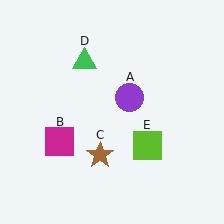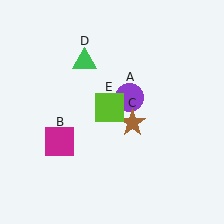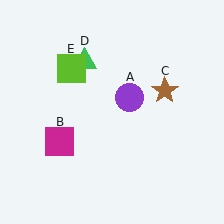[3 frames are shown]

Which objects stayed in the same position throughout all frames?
Purple circle (object A) and magenta square (object B) and green triangle (object D) remained stationary.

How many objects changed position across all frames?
2 objects changed position: brown star (object C), lime square (object E).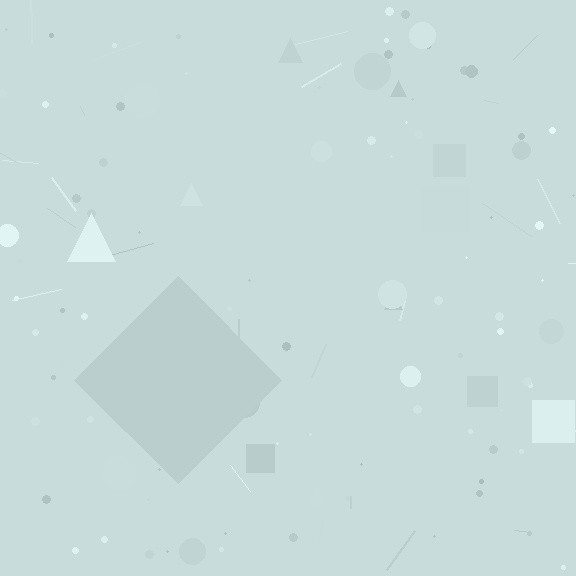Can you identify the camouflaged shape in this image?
The camouflaged shape is a diamond.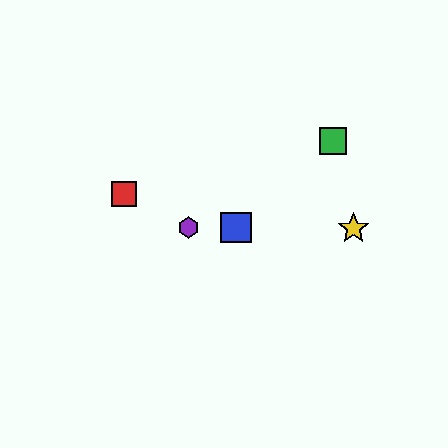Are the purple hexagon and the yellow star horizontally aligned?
Yes, both are at y≈227.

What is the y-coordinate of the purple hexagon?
The purple hexagon is at y≈227.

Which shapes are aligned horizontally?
The blue square, the yellow star, the purple hexagon are aligned horizontally.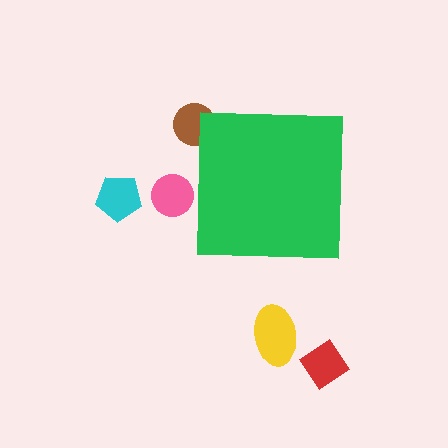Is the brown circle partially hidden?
Yes, the brown circle is partially hidden behind the green square.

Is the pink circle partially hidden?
Yes, the pink circle is partially hidden behind the green square.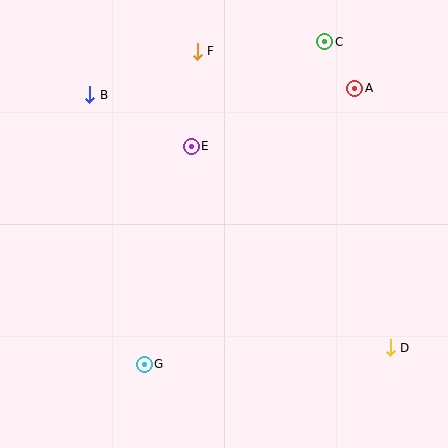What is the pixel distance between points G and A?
The distance between G and A is 347 pixels.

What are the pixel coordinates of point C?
Point C is at (325, 42).